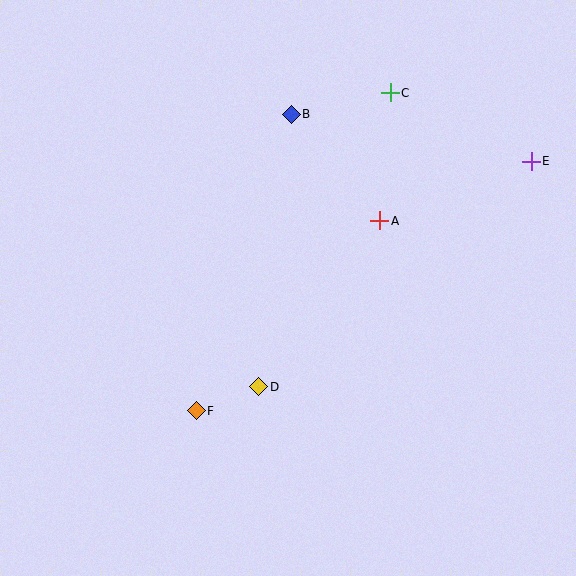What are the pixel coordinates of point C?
Point C is at (390, 93).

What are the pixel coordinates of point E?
Point E is at (531, 161).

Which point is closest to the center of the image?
Point D at (259, 387) is closest to the center.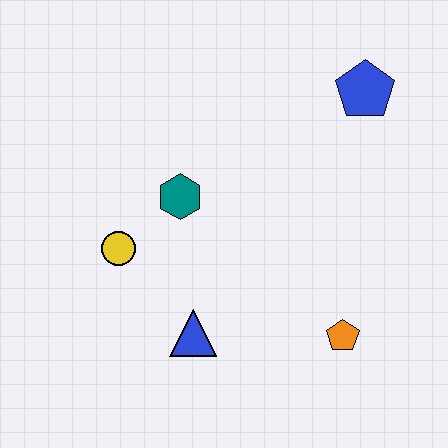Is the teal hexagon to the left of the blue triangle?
Yes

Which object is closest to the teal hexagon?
The yellow circle is closest to the teal hexagon.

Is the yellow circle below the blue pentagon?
Yes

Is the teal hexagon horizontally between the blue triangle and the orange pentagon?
No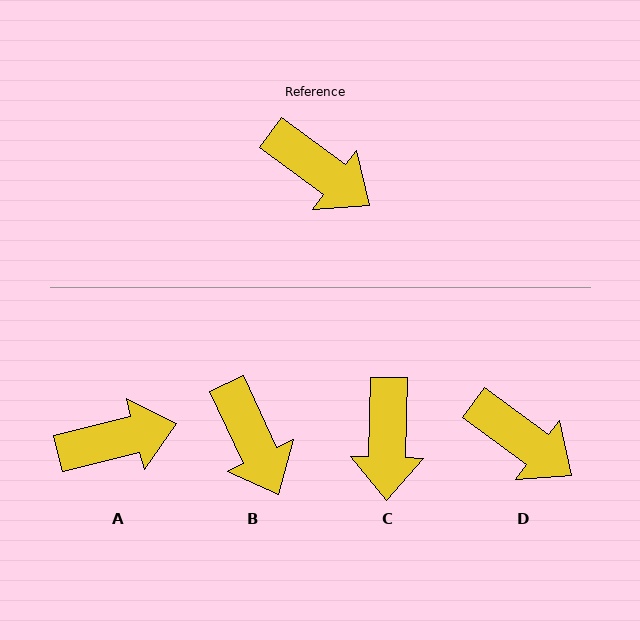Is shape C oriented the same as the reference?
No, it is off by about 55 degrees.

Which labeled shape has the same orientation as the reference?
D.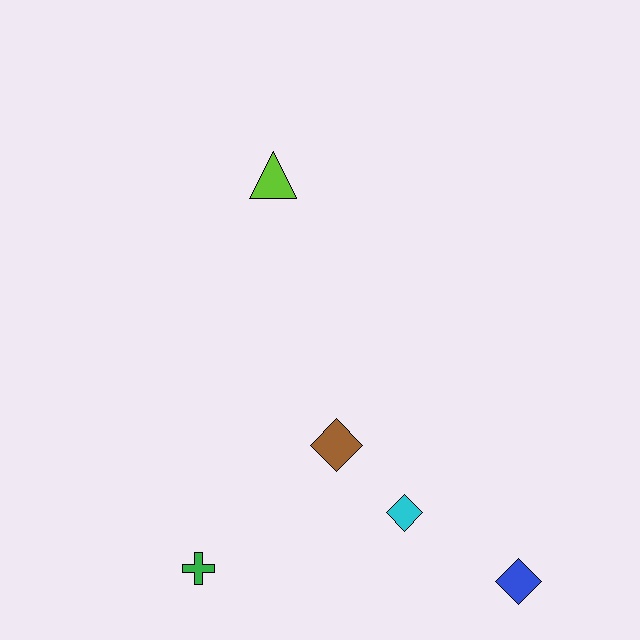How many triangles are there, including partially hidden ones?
There is 1 triangle.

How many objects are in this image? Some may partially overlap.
There are 5 objects.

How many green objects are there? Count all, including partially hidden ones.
There is 1 green object.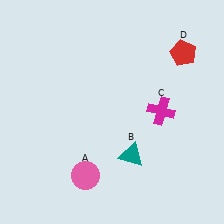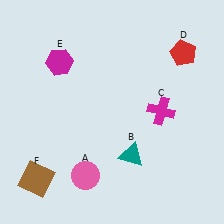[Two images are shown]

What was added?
A magenta hexagon (E), a brown square (F) were added in Image 2.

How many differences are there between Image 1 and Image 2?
There are 2 differences between the two images.